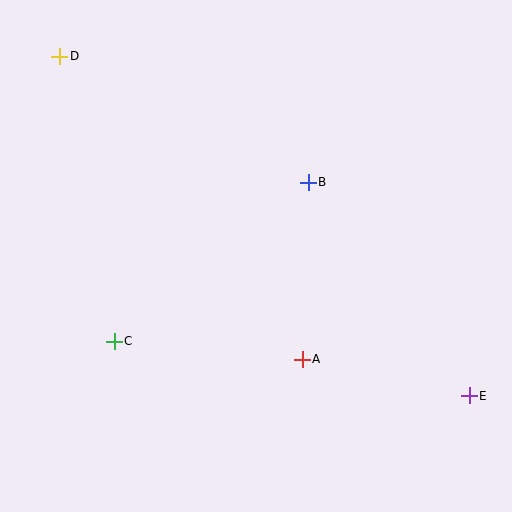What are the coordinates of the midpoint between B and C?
The midpoint between B and C is at (211, 262).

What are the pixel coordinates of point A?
Point A is at (302, 359).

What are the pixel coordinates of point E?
Point E is at (469, 396).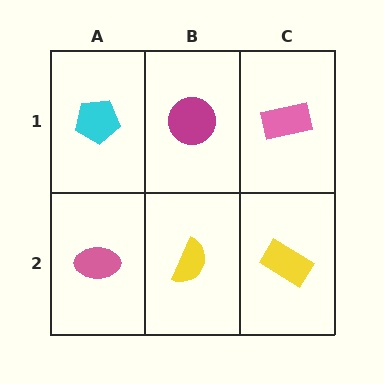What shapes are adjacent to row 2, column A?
A cyan pentagon (row 1, column A), a yellow semicircle (row 2, column B).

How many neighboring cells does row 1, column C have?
2.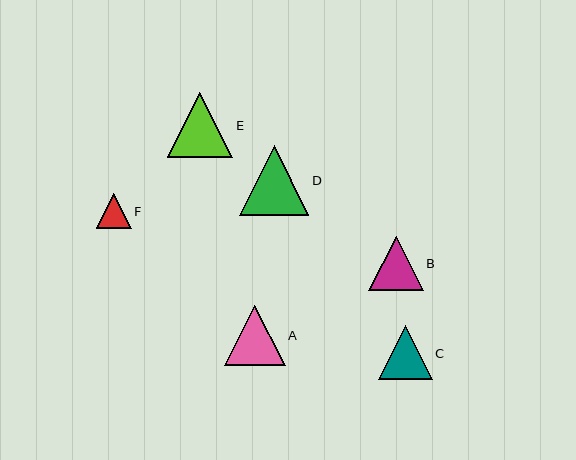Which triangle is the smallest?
Triangle F is the smallest with a size of approximately 35 pixels.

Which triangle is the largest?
Triangle D is the largest with a size of approximately 69 pixels.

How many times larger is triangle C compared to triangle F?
Triangle C is approximately 1.6 times the size of triangle F.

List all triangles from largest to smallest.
From largest to smallest: D, E, A, B, C, F.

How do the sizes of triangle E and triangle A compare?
Triangle E and triangle A are approximately the same size.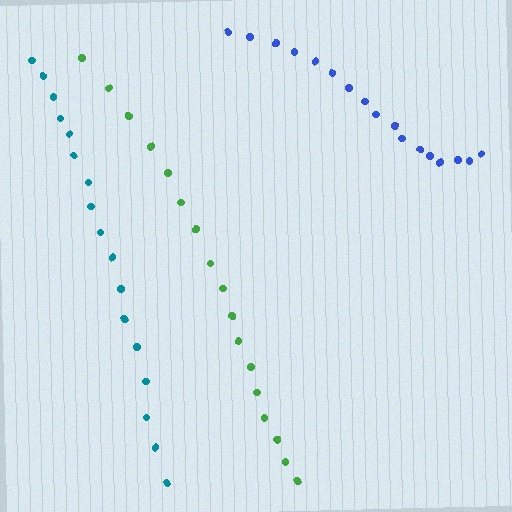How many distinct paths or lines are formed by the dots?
There are 3 distinct paths.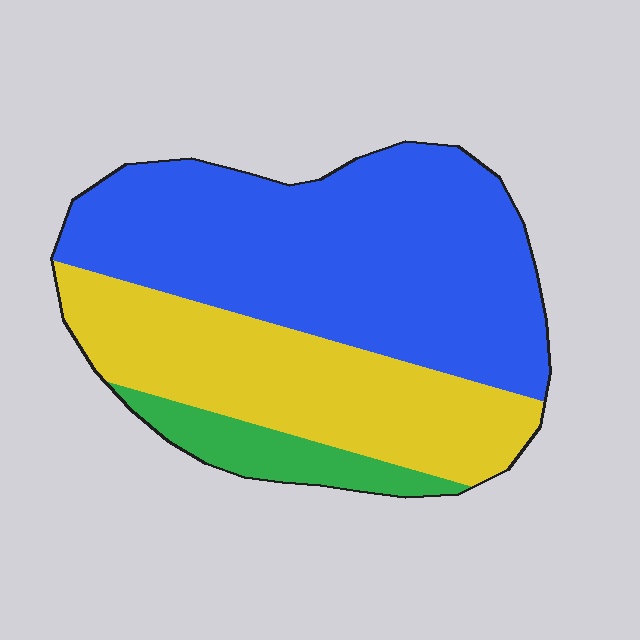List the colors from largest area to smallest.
From largest to smallest: blue, yellow, green.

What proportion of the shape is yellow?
Yellow covers about 35% of the shape.